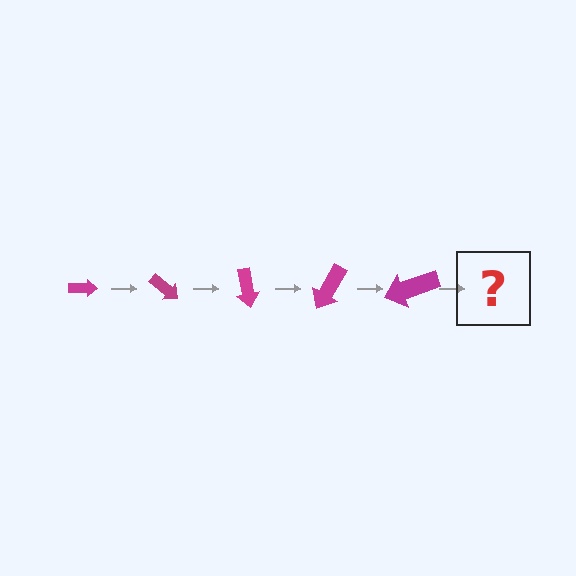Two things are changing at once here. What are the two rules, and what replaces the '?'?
The two rules are that the arrow grows larger each step and it rotates 40 degrees each step. The '?' should be an arrow, larger than the previous one and rotated 200 degrees from the start.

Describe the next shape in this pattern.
It should be an arrow, larger than the previous one and rotated 200 degrees from the start.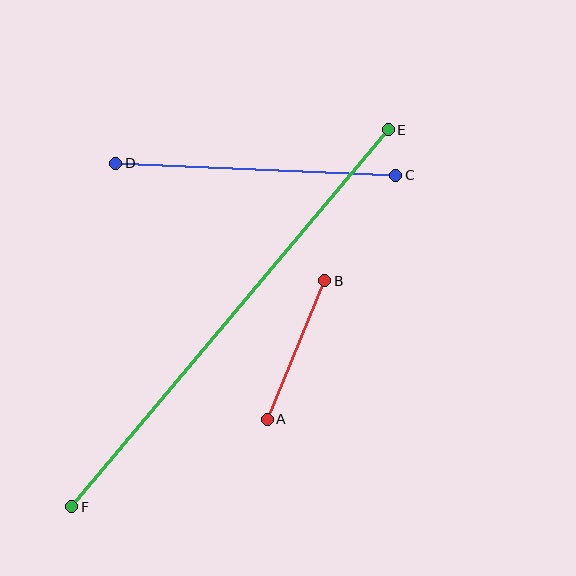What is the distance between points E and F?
The distance is approximately 492 pixels.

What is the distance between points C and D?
The distance is approximately 280 pixels.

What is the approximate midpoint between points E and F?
The midpoint is at approximately (230, 318) pixels.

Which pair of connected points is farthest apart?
Points E and F are farthest apart.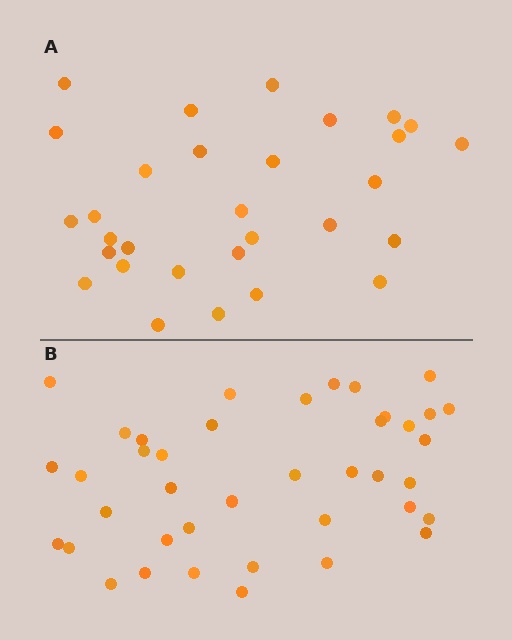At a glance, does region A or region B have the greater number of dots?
Region B (the bottom region) has more dots.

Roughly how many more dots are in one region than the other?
Region B has roughly 10 or so more dots than region A.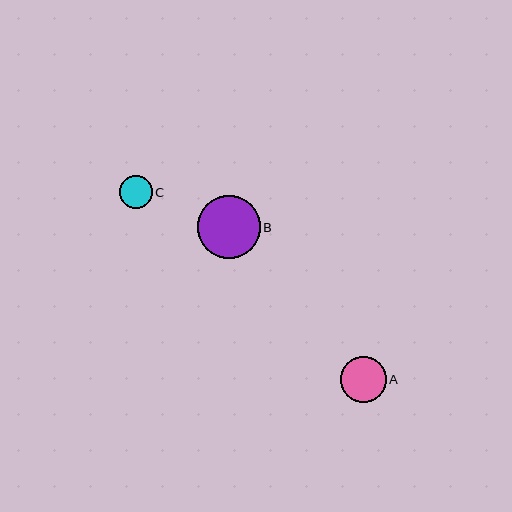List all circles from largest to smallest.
From largest to smallest: B, A, C.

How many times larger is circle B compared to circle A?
Circle B is approximately 1.4 times the size of circle A.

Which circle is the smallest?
Circle C is the smallest with a size of approximately 33 pixels.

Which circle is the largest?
Circle B is the largest with a size of approximately 63 pixels.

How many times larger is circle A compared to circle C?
Circle A is approximately 1.4 times the size of circle C.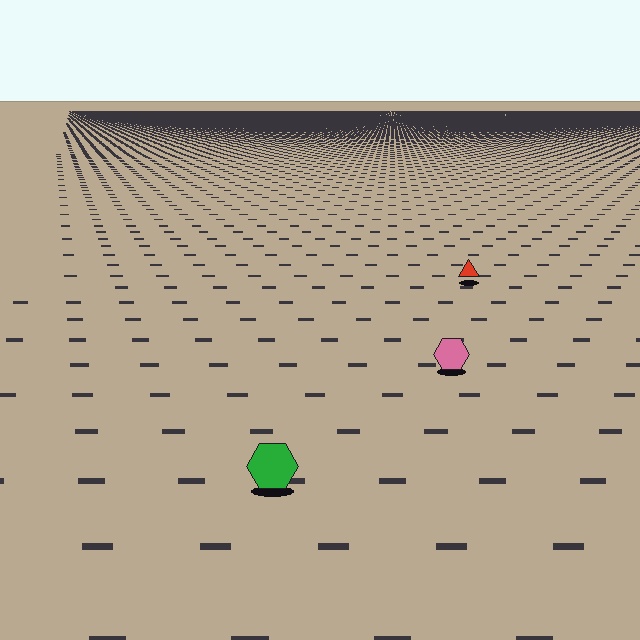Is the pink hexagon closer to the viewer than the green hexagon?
No. The green hexagon is closer — you can tell from the texture gradient: the ground texture is coarser near it.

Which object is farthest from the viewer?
The red triangle is farthest from the viewer. It appears smaller and the ground texture around it is denser.